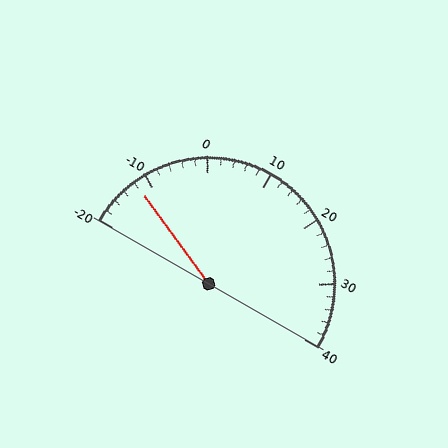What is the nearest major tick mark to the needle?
The nearest major tick mark is -10.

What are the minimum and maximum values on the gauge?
The gauge ranges from -20 to 40.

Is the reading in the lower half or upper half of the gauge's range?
The reading is in the lower half of the range (-20 to 40).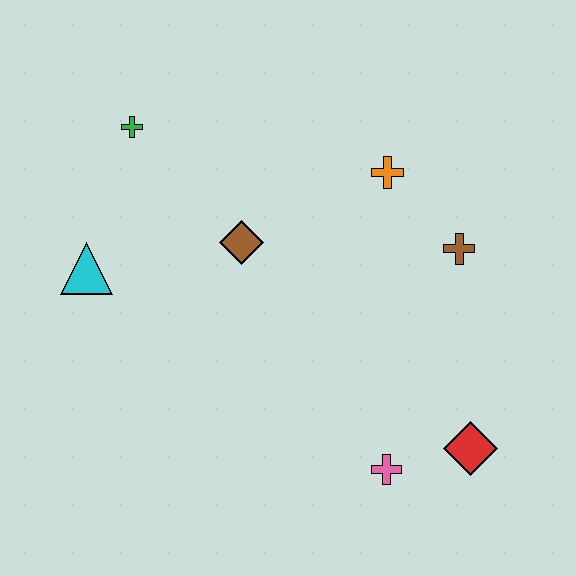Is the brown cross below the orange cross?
Yes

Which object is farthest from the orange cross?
The cyan triangle is farthest from the orange cross.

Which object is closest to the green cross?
The cyan triangle is closest to the green cross.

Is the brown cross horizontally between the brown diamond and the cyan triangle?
No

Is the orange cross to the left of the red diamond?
Yes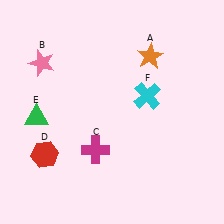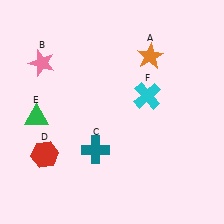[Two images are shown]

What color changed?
The cross (C) changed from magenta in Image 1 to teal in Image 2.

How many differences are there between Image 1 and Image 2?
There is 1 difference between the two images.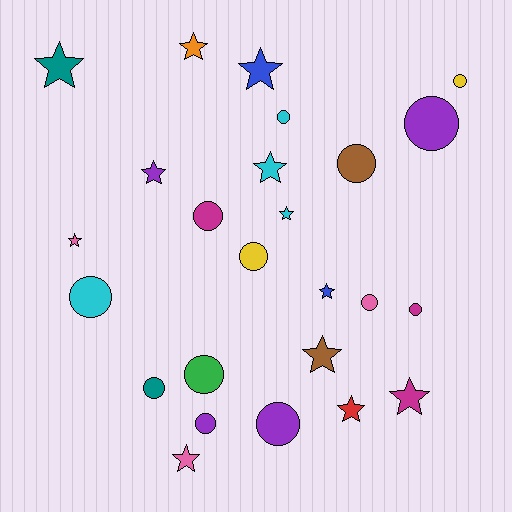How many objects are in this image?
There are 25 objects.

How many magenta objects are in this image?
There are 3 magenta objects.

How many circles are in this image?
There are 13 circles.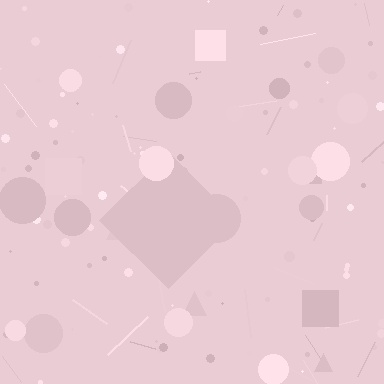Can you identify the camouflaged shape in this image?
The camouflaged shape is a diamond.